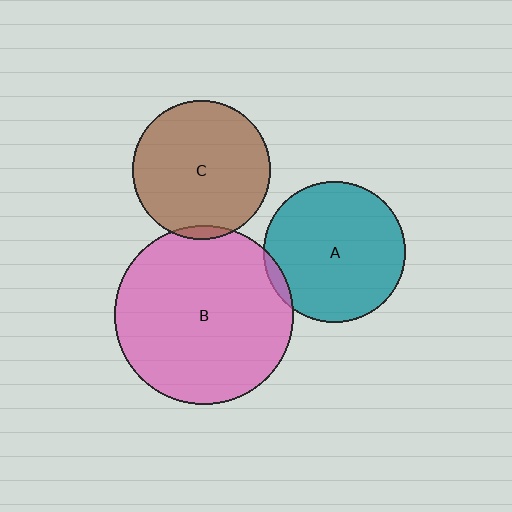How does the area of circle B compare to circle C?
Approximately 1.7 times.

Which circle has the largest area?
Circle B (pink).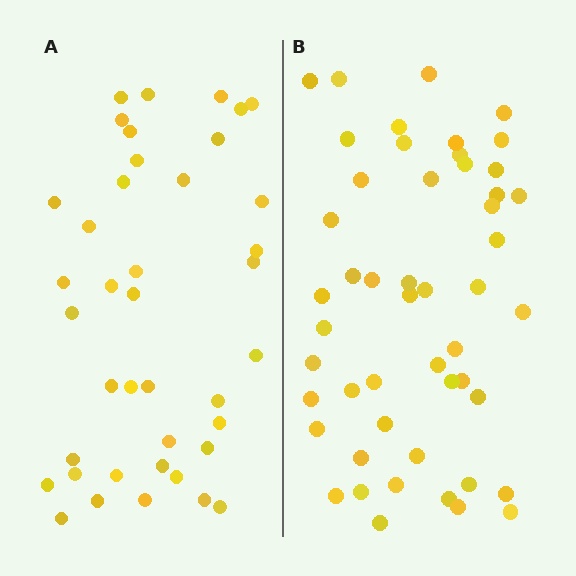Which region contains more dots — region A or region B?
Region B (the right region) has more dots.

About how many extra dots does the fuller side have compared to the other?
Region B has roughly 10 or so more dots than region A.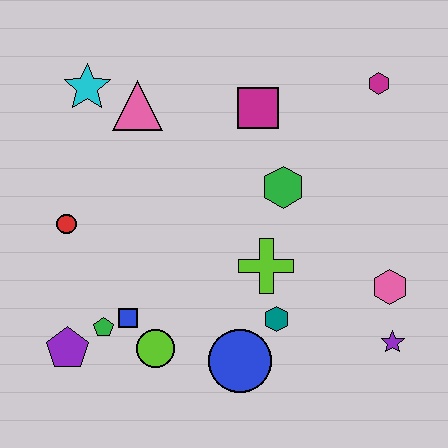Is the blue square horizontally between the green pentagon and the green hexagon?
Yes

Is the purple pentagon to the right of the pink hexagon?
No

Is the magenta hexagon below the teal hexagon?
No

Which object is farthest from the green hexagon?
The purple pentagon is farthest from the green hexagon.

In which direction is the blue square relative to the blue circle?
The blue square is to the left of the blue circle.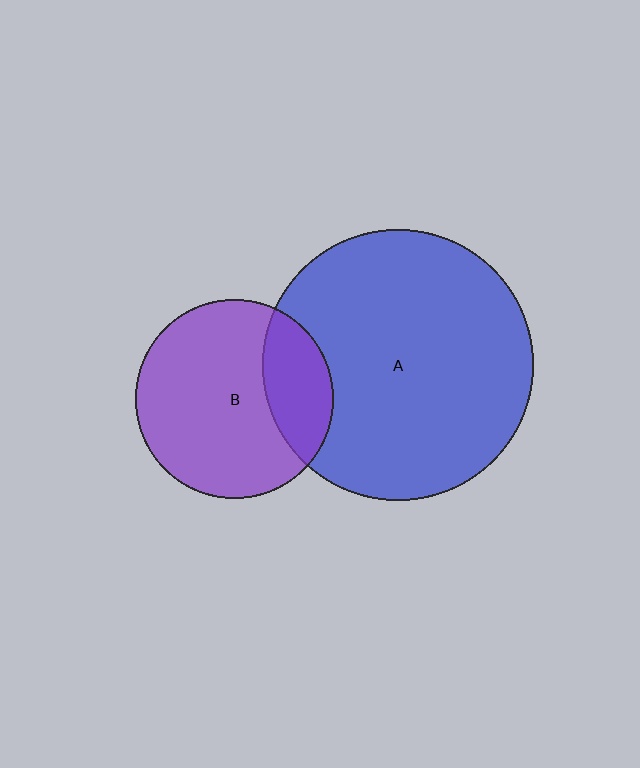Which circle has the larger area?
Circle A (blue).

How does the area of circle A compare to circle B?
Approximately 1.9 times.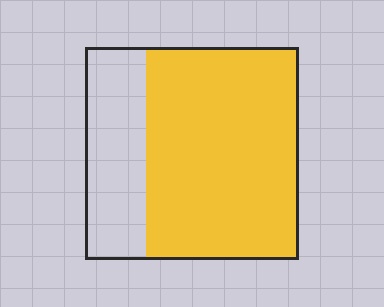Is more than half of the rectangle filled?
Yes.